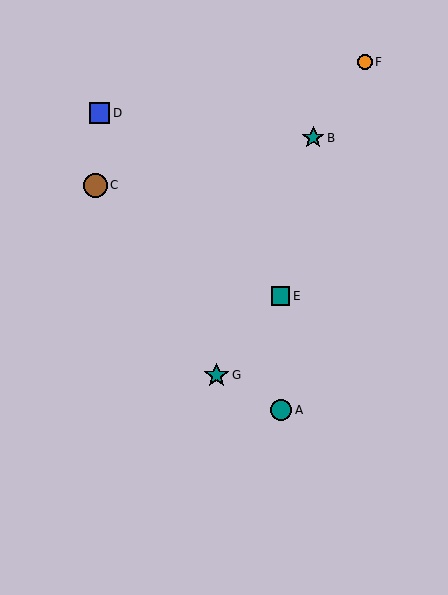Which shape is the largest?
The teal star (labeled G) is the largest.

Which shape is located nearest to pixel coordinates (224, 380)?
The teal star (labeled G) at (217, 375) is nearest to that location.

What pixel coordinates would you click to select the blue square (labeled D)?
Click at (99, 113) to select the blue square D.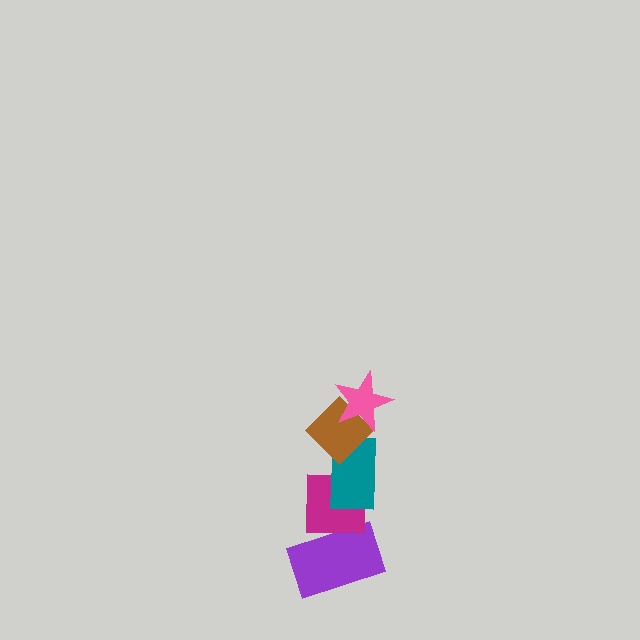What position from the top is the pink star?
The pink star is 1st from the top.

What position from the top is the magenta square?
The magenta square is 4th from the top.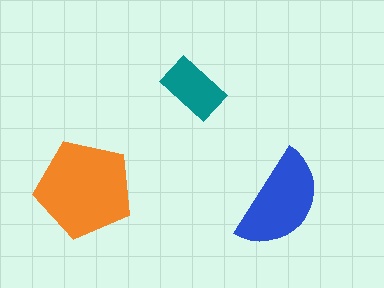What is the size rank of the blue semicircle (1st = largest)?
2nd.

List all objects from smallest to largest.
The teal rectangle, the blue semicircle, the orange pentagon.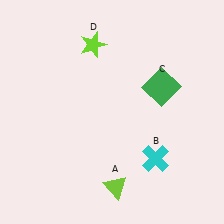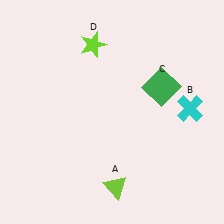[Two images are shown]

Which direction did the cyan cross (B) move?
The cyan cross (B) moved up.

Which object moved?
The cyan cross (B) moved up.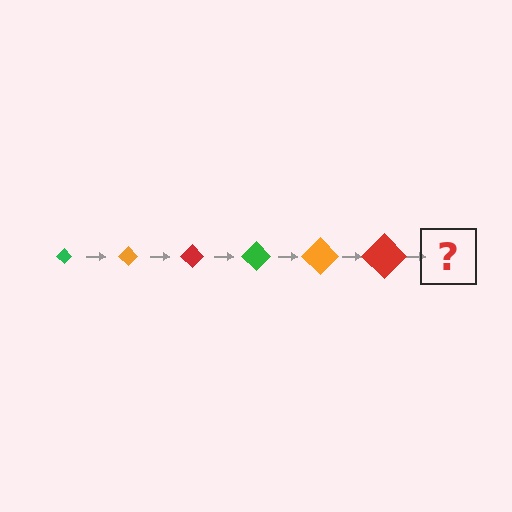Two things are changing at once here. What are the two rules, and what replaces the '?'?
The two rules are that the diamond grows larger each step and the color cycles through green, orange, and red. The '?' should be a green diamond, larger than the previous one.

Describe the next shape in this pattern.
It should be a green diamond, larger than the previous one.